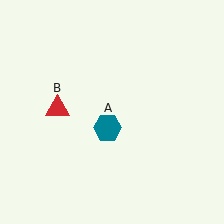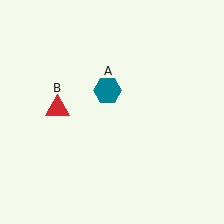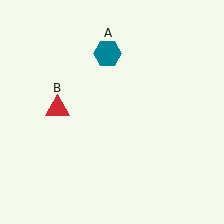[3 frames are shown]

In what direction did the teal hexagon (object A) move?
The teal hexagon (object A) moved up.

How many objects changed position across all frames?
1 object changed position: teal hexagon (object A).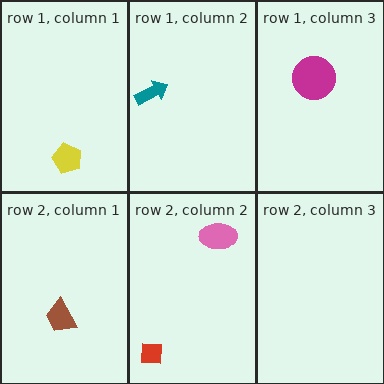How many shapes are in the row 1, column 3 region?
1.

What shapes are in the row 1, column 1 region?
The yellow pentagon.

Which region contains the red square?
The row 2, column 2 region.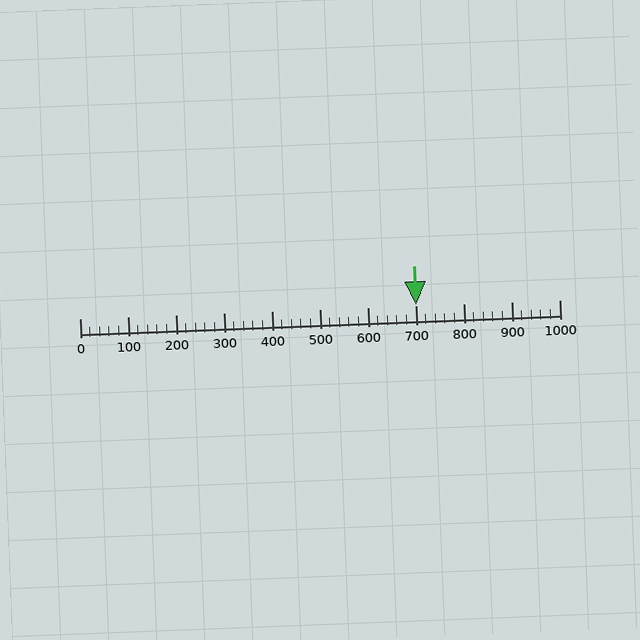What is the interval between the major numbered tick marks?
The major tick marks are spaced 100 units apart.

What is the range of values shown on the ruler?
The ruler shows values from 0 to 1000.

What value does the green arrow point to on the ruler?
The green arrow points to approximately 700.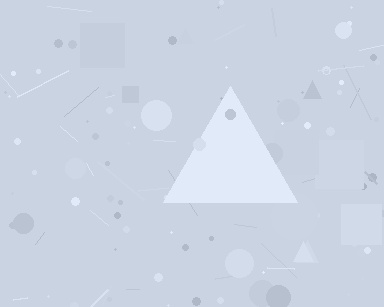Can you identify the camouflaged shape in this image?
The camouflaged shape is a triangle.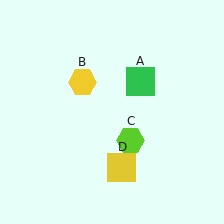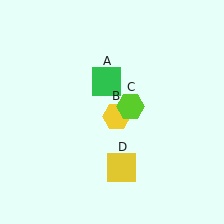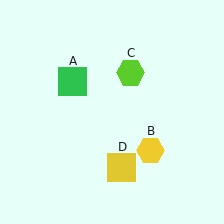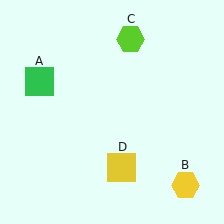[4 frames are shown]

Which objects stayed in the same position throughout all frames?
Yellow square (object D) remained stationary.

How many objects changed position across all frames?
3 objects changed position: green square (object A), yellow hexagon (object B), lime hexagon (object C).